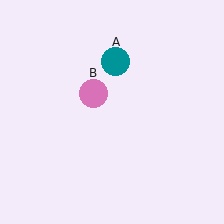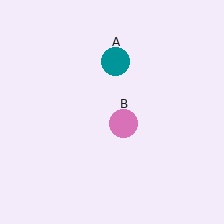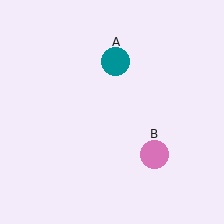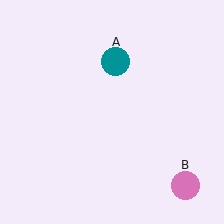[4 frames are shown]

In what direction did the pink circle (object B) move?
The pink circle (object B) moved down and to the right.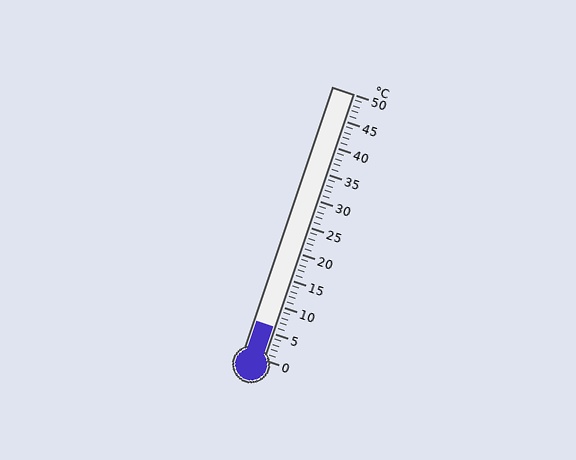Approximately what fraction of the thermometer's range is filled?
The thermometer is filled to approximately 10% of its range.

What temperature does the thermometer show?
The thermometer shows approximately 6°C.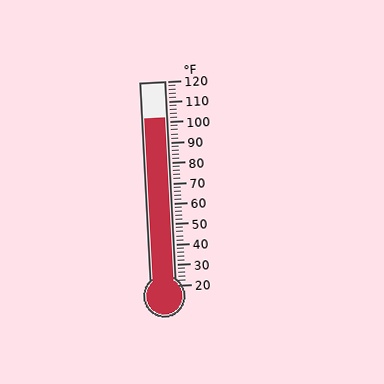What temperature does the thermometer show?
The thermometer shows approximately 102°F.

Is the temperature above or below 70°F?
The temperature is above 70°F.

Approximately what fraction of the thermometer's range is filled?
The thermometer is filled to approximately 80% of its range.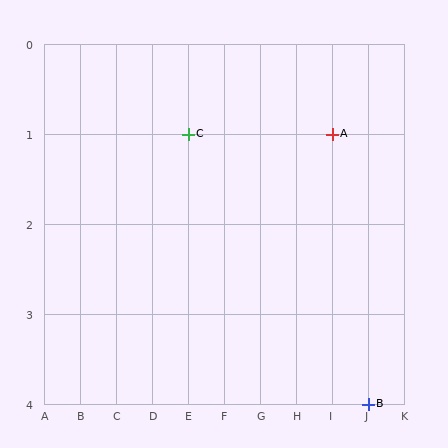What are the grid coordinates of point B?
Point B is at grid coordinates (J, 4).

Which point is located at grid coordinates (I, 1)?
Point A is at (I, 1).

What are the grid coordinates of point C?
Point C is at grid coordinates (E, 1).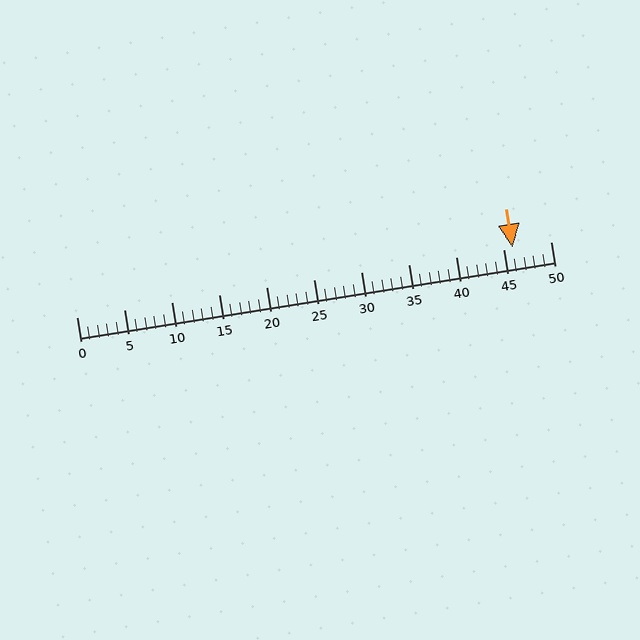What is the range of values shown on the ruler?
The ruler shows values from 0 to 50.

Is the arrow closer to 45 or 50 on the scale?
The arrow is closer to 45.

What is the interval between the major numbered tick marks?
The major tick marks are spaced 5 units apart.